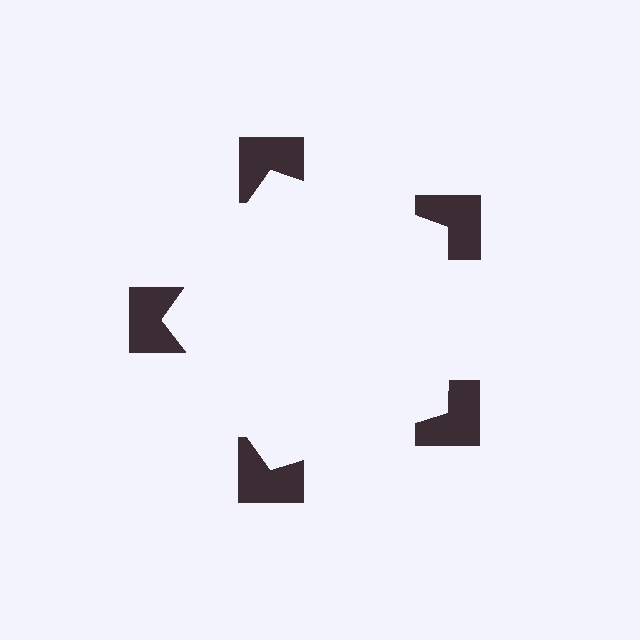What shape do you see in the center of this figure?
An illusory pentagon — its edges are inferred from the aligned wedge cuts in the notched squares, not physically drawn.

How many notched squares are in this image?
There are 5 — one at each vertex of the illusory pentagon.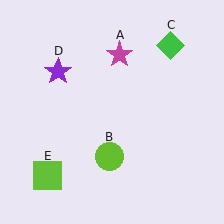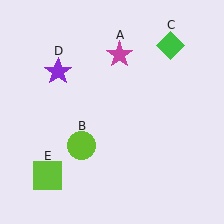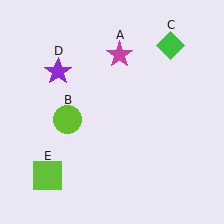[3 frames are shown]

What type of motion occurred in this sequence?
The lime circle (object B) rotated clockwise around the center of the scene.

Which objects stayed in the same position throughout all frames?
Magenta star (object A) and green diamond (object C) and purple star (object D) and lime square (object E) remained stationary.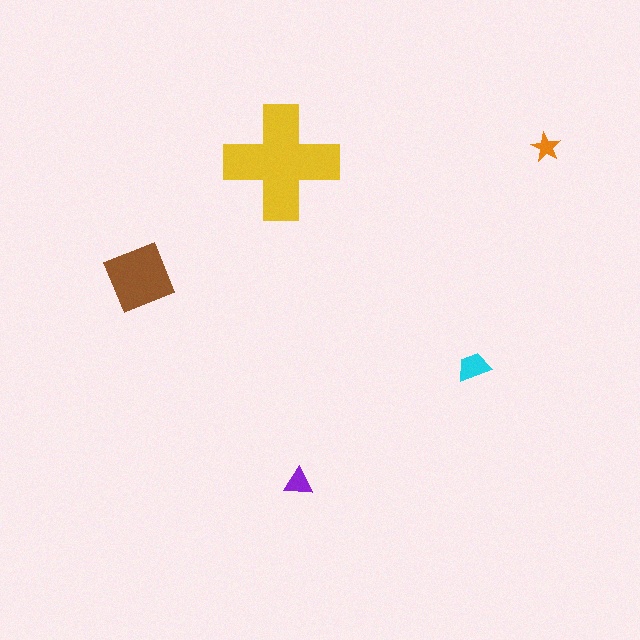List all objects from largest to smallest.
The yellow cross, the brown diamond, the cyan trapezoid, the purple triangle, the orange star.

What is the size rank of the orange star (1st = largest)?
5th.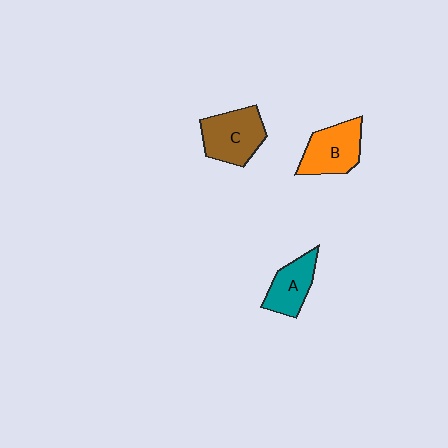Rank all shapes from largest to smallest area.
From largest to smallest: C (brown), B (orange), A (teal).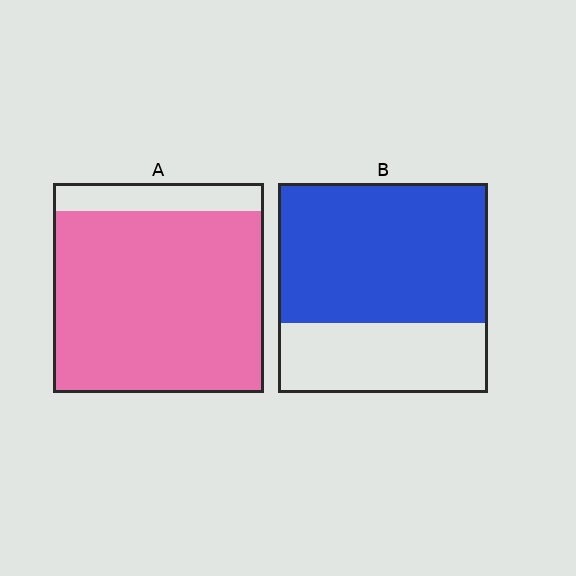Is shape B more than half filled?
Yes.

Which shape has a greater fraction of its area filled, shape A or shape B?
Shape A.